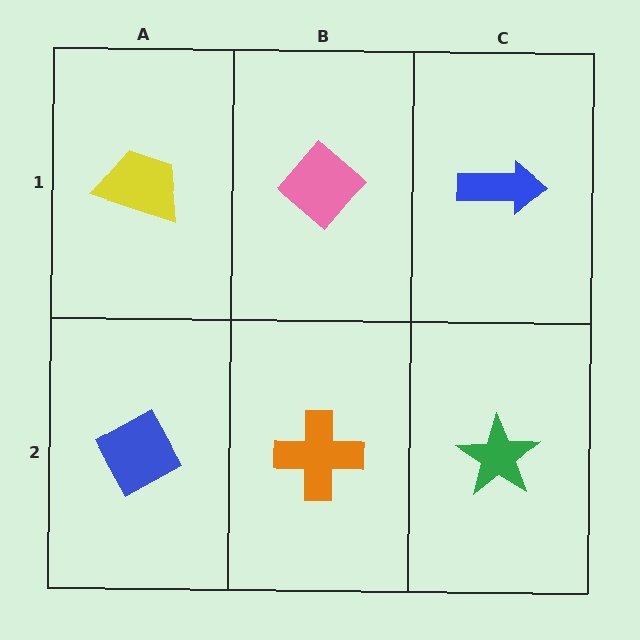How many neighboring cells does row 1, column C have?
2.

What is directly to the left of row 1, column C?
A pink diamond.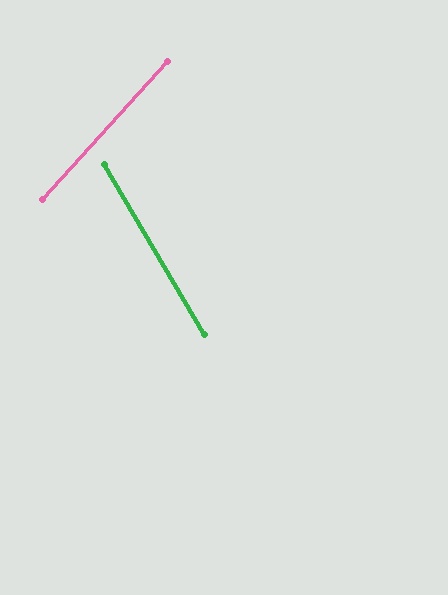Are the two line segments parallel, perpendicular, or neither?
Neither parallel nor perpendicular — they differ by about 72°.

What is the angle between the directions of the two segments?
Approximately 72 degrees.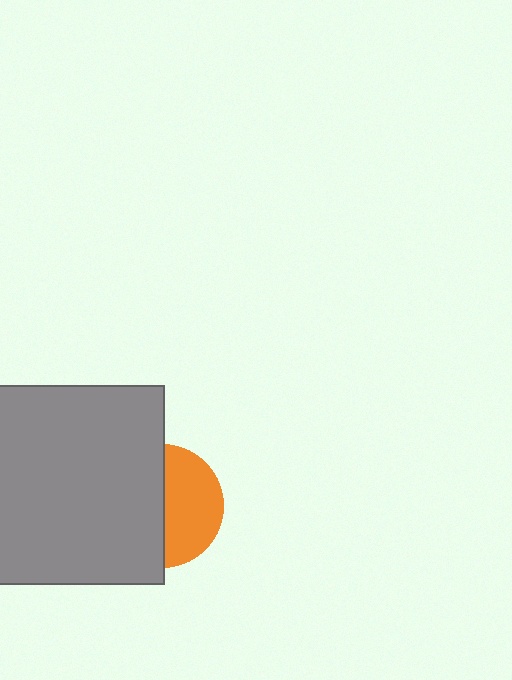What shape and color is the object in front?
The object in front is a gray square.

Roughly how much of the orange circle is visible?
About half of it is visible (roughly 46%).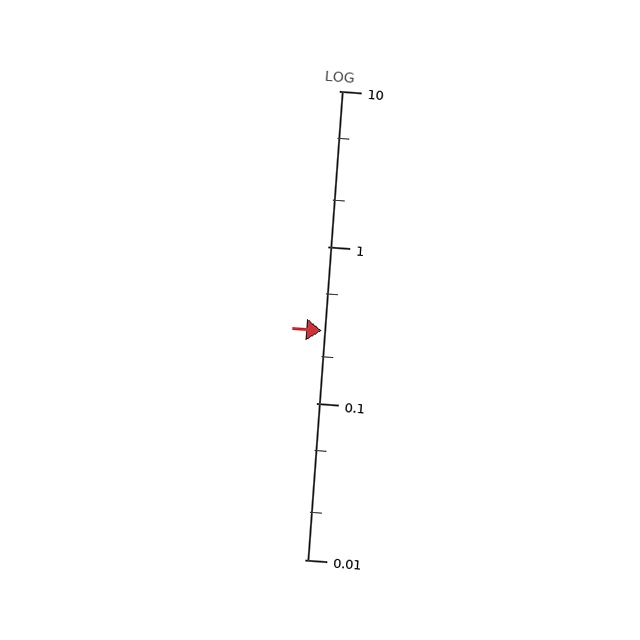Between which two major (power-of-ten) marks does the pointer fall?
The pointer is between 0.1 and 1.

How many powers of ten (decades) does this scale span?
The scale spans 3 decades, from 0.01 to 10.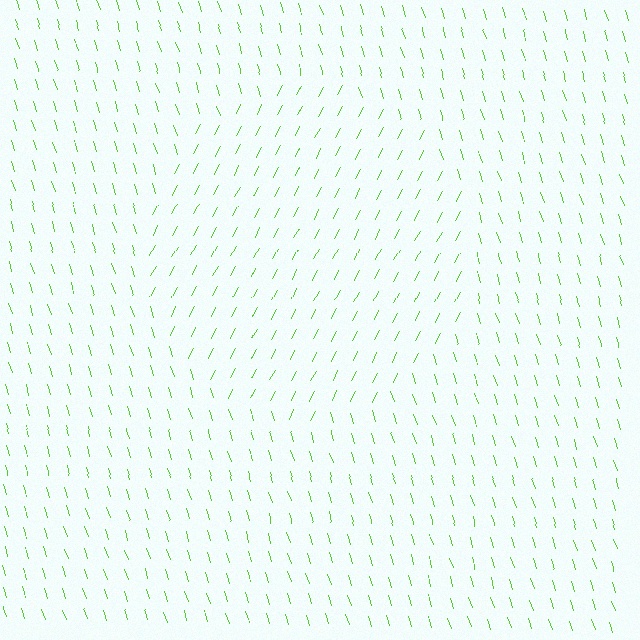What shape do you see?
I see a circle.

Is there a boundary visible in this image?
Yes, there is a texture boundary formed by a change in line orientation.